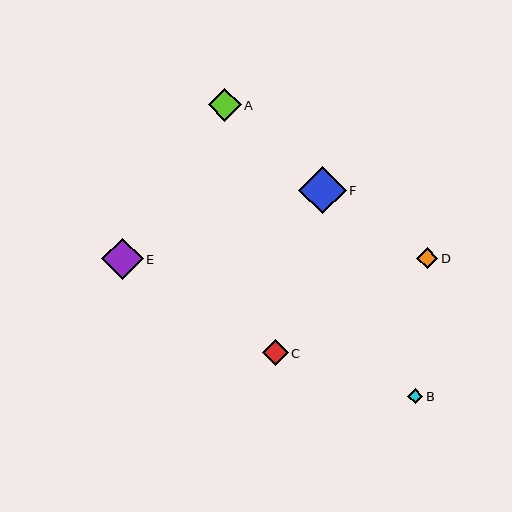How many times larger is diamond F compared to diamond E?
Diamond F is approximately 1.1 times the size of diamond E.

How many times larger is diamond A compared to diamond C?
Diamond A is approximately 1.3 times the size of diamond C.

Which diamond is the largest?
Diamond F is the largest with a size of approximately 47 pixels.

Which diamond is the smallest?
Diamond B is the smallest with a size of approximately 15 pixels.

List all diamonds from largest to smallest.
From largest to smallest: F, E, A, C, D, B.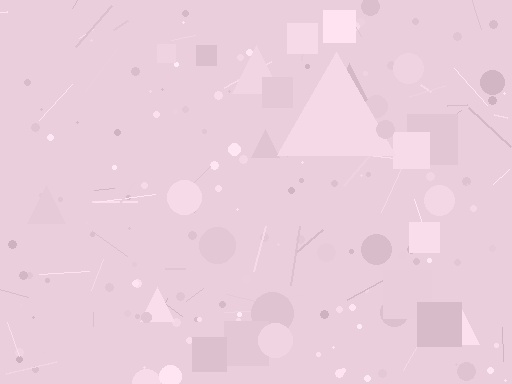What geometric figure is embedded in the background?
A triangle is embedded in the background.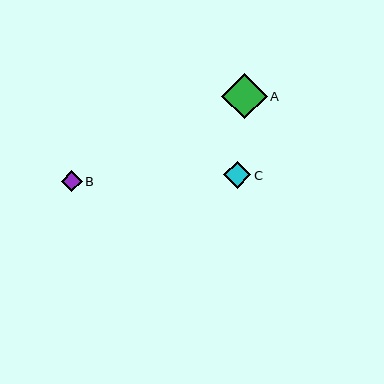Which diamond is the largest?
Diamond A is the largest with a size of approximately 45 pixels.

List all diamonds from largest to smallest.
From largest to smallest: A, C, B.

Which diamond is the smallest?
Diamond B is the smallest with a size of approximately 21 pixels.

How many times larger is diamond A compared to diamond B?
Diamond A is approximately 2.1 times the size of diamond B.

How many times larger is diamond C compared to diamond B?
Diamond C is approximately 1.3 times the size of diamond B.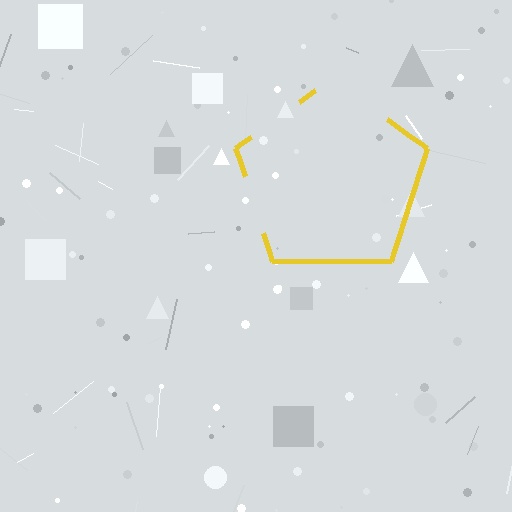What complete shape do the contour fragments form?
The contour fragments form a pentagon.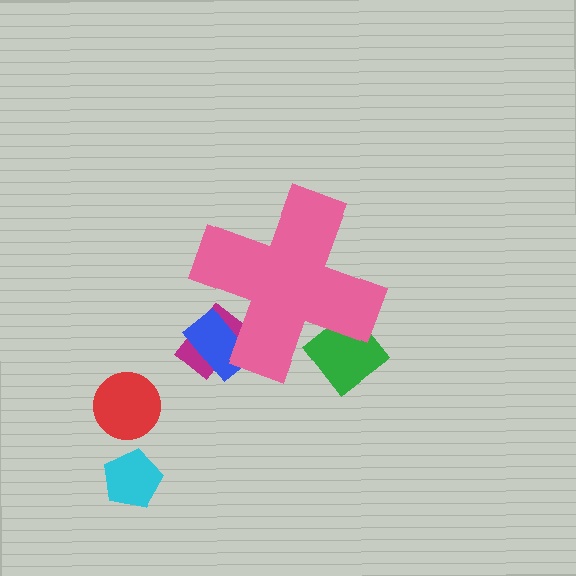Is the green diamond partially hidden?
Yes, the green diamond is partially hidden behind the pink cross.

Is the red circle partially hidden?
No, the red circle is fully visible.